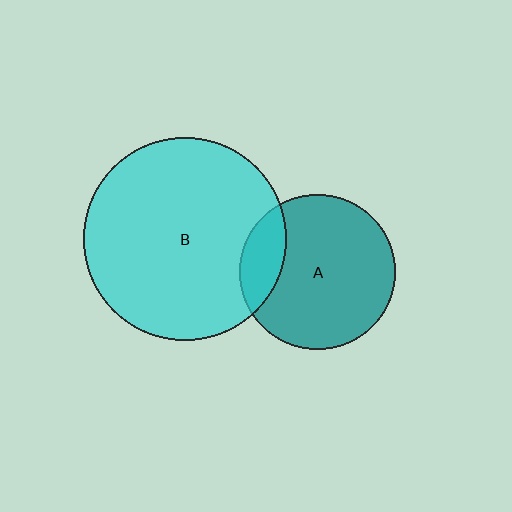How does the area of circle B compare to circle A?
Approximately 1.7 times.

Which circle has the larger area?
Circle B (cyan).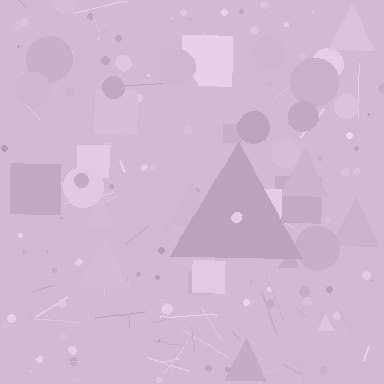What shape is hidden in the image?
A triangle is hidden in the image.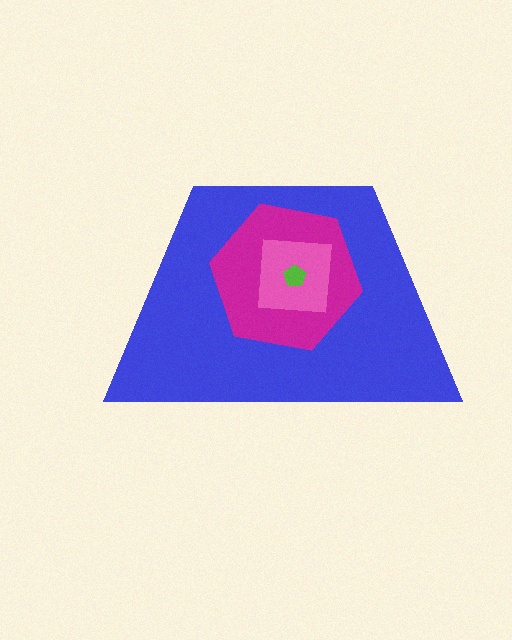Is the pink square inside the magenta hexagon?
Yes.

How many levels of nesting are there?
4.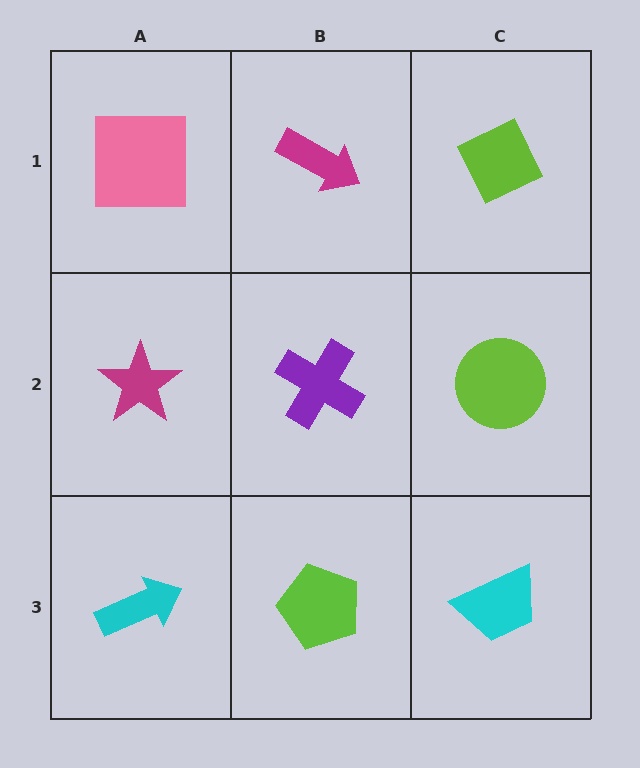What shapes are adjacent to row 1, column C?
A lime circle (row 2, column C), a magenta arrow (row 1, column B).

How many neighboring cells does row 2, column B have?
4.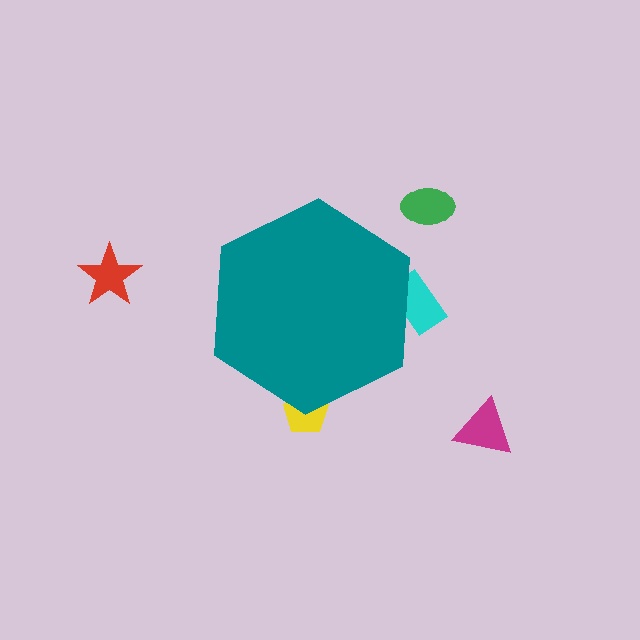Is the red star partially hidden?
No, the red star is fully visible.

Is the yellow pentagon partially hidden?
Yes, the yellow pentagon is partially hidden behind the teal hexagon.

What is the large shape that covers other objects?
A teal hexagon.